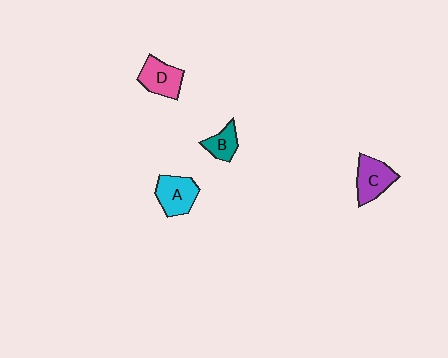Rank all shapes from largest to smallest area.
From largest to smallest: A (cyan), C (purple), D (pink), B (teal).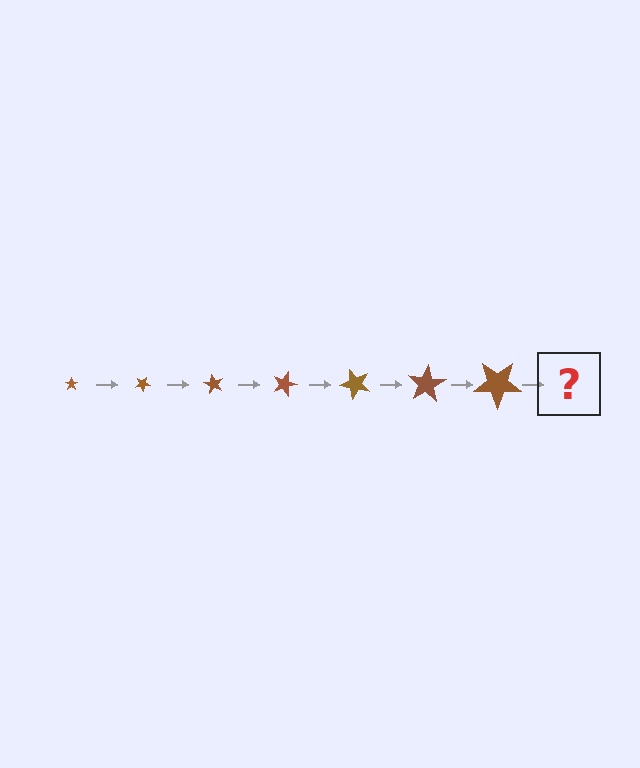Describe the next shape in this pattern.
It should be a star, larger than the previous one and rotated 210 degrees from the start.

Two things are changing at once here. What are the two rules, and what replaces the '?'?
The two rules are that the star grows larger each step and it rotates 30 degrees each step. The '?' should be a star, larger than the previous one and rotated 210 degrees from the start.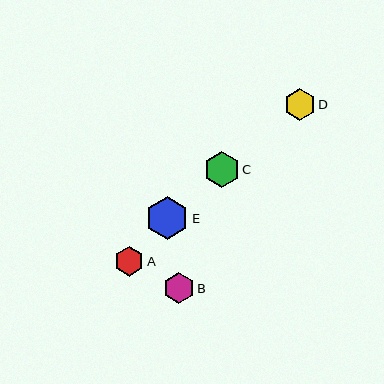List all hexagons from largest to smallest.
From largest to smallest: E, C, D, B, A.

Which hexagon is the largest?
Hexagon E is the largest with a size of approximately 43 pixels.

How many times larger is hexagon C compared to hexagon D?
Hexagon C is approximately 1.1 times the size of hexagon D.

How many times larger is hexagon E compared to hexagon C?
Hexagon E is approximately 1.2 times the size of hexagon C.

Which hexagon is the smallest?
Hexagon A is the smallest with a size of approximately 30 pixels.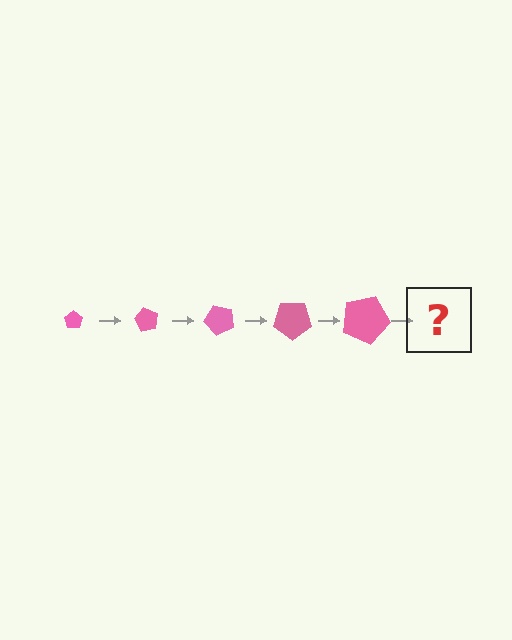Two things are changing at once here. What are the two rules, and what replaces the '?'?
The two rules are that the pentagon grows larger each step and it rotates 60 degrees each step. The '?' should be a pentagon, larger than the previous one and rotated 300 degrees from the start.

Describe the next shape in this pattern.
It should be a pentagon, larger than the previous one and rotated 300 degrees from the start.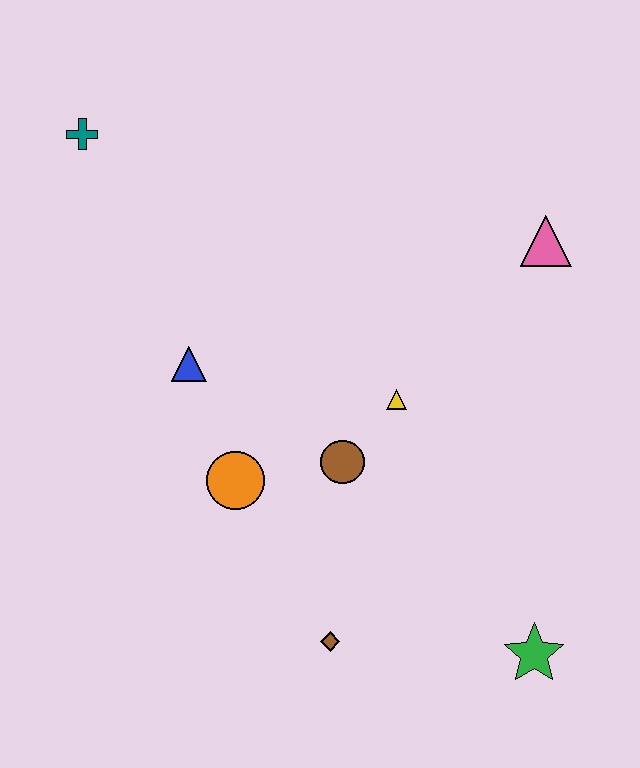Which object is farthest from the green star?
The teal cross is farthest from the green star.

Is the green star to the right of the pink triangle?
No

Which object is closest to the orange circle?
The brown circle is closest to the orange circle.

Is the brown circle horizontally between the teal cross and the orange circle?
No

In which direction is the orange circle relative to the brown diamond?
The orange circle is above the brown diamond.